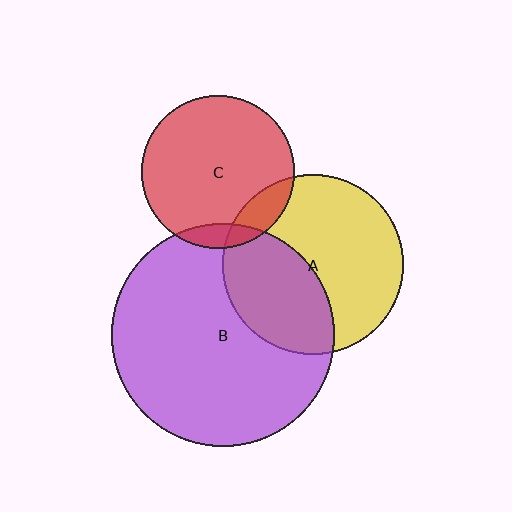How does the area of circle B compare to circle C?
Approximately 2.1 times.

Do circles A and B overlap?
Yes.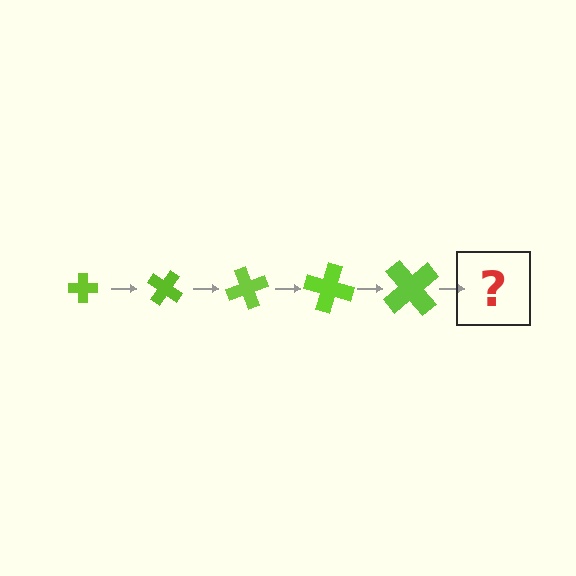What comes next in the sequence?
The next element should be a cross, larger than the previous one and rotated 175 degrees from the start.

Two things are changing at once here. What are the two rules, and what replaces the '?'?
The two rules are that the cross grows larger each step and it rotates 35 degrees each step. The '?' should be a cross, larger than the previous one and rotated 175 degrees from the start.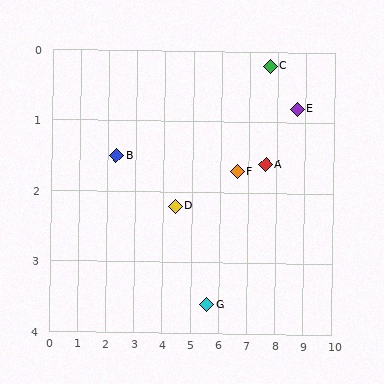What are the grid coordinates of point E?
Point E is at approximately (8.7, 0.8).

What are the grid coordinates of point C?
Point C is at approximately (7.7, 0.2).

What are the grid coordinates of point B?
Point B is at approximately (2.3, 1.5).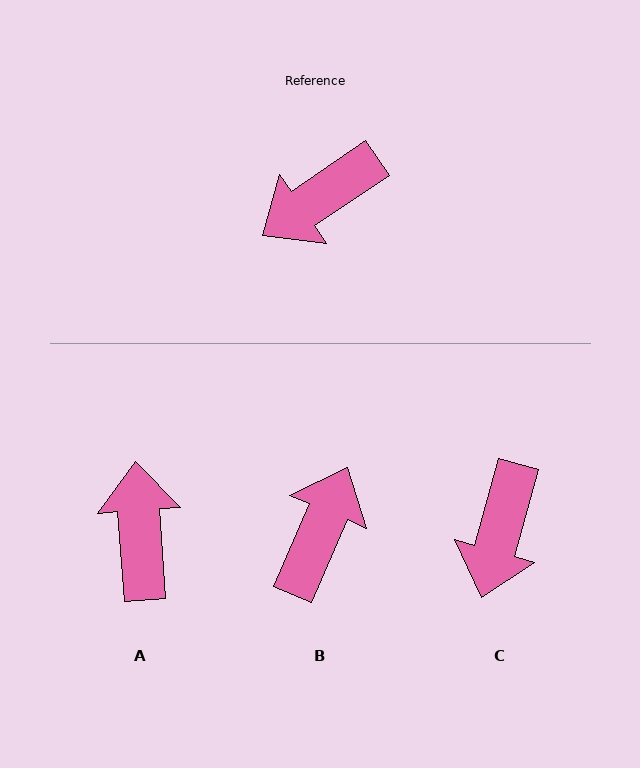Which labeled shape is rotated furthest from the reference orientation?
B, about 147 degrees away.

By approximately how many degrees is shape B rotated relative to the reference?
Approximately 147 degrees clockwise.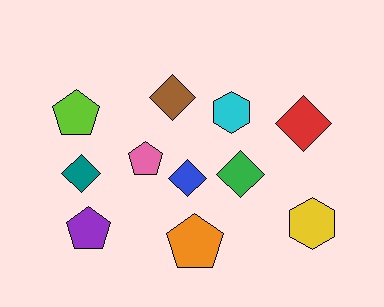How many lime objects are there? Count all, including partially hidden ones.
There is 1 lime object.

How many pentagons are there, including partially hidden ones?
There are 4 pentagons.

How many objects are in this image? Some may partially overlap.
There are 11 objects.